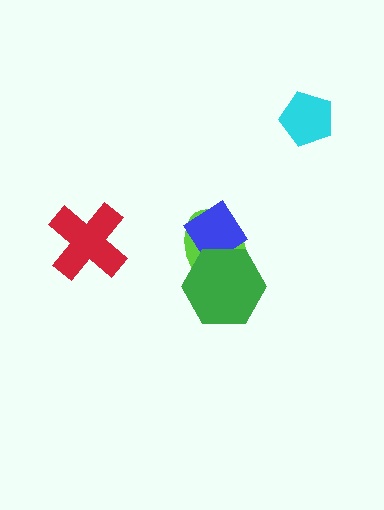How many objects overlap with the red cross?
0 objects overlap with the red cross.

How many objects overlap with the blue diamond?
2 objects overlap with the blue diamond.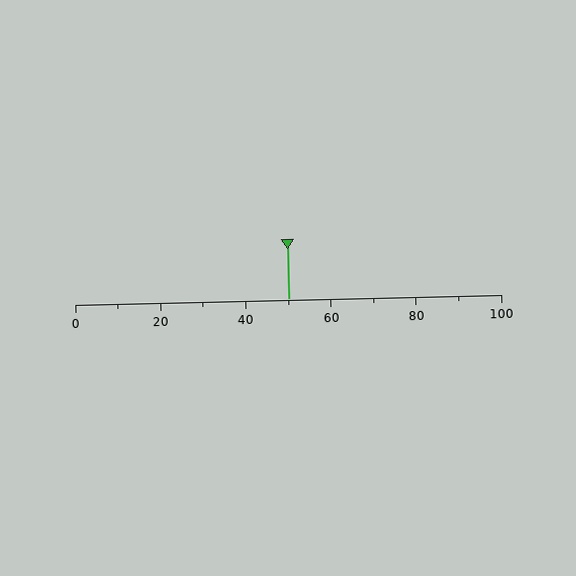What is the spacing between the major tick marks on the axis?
The major ticks are spaced 20 apart.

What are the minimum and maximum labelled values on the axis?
The axis runs from 0 to 100.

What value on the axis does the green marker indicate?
The marker indicates approximately 50.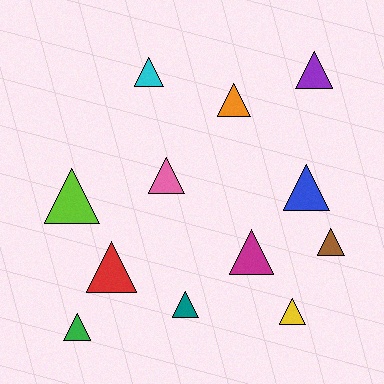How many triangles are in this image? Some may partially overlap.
There are 12 triangles.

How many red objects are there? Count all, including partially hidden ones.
There is 1 red object.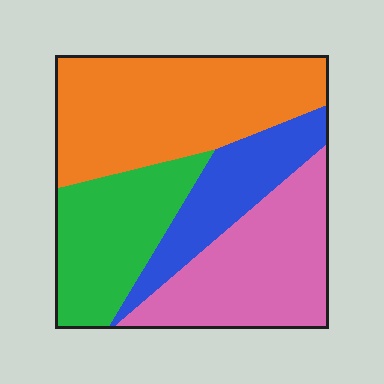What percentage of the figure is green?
Green covers about 20% of the figure.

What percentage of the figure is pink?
Pink covers around 25% of the figure.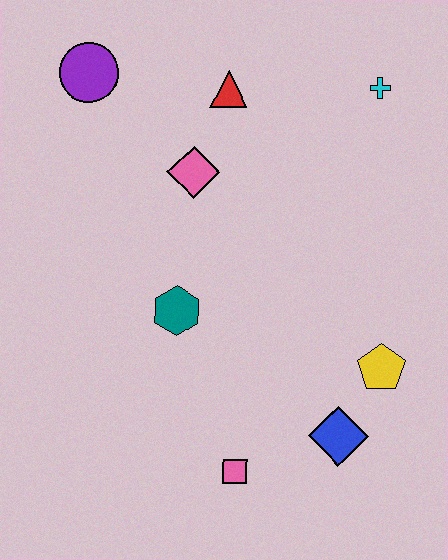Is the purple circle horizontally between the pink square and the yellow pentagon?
No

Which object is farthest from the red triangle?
The pink square is farthest from the red triangle.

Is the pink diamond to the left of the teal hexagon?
No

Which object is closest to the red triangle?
The pink diamond is closest to the red triangle.